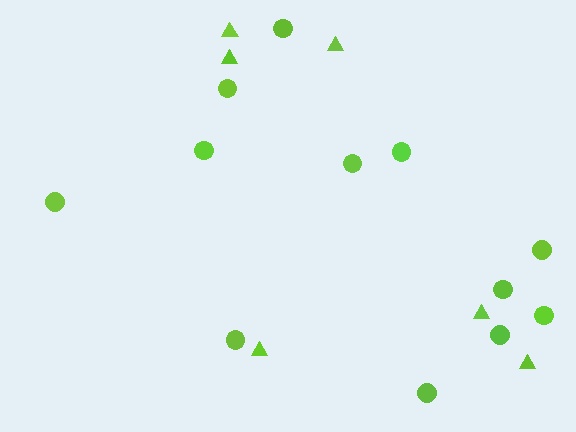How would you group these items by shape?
There are 2 groups: one group of circles (12) and one group of triangles (6).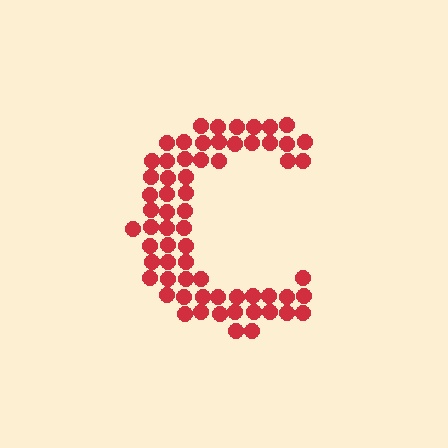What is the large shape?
The large shape is the letter C.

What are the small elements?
The small elements are circles.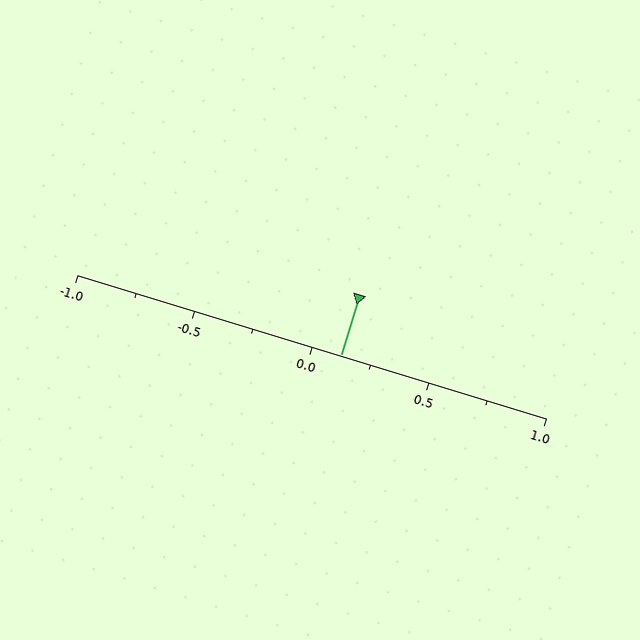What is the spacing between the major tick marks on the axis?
The major ticks are spaced 0.5 apart.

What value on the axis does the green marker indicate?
The marker indicates approximately 0.12.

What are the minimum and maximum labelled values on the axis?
The axis runs from -1.0 to 1.0.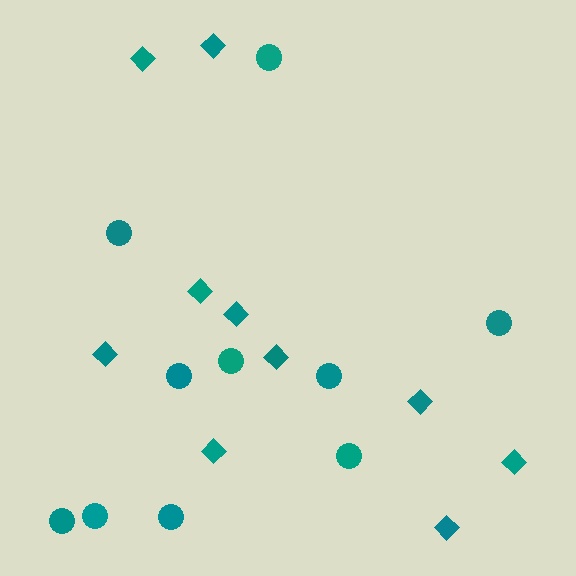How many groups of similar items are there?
There are 2 groups: one group of circles (10) and one group of diamonds (10).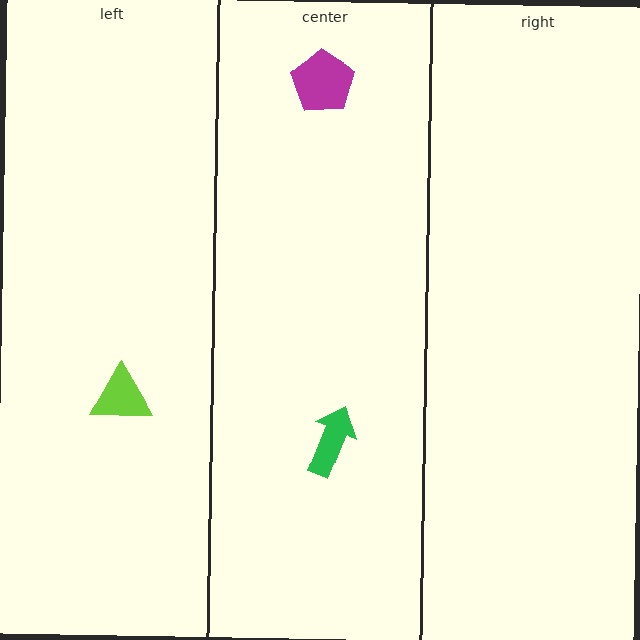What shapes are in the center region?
The magenta pentagon, the green arrow.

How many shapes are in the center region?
2.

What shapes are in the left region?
The lime triangle.